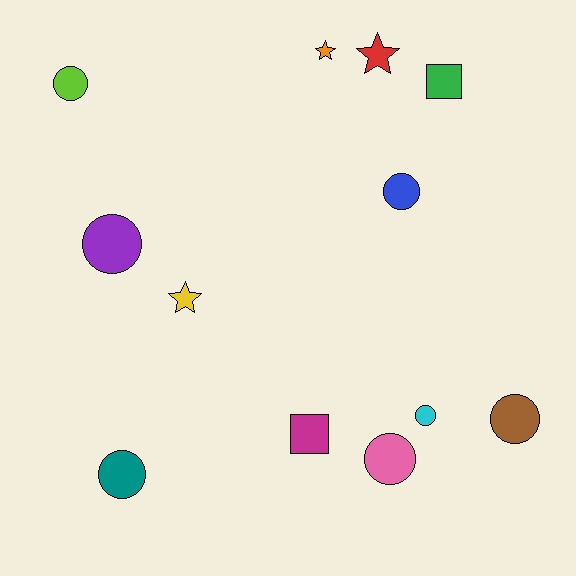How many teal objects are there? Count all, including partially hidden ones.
There is 1 teal object.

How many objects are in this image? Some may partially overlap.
There are 12 objects.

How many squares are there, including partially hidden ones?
There are 2 squares.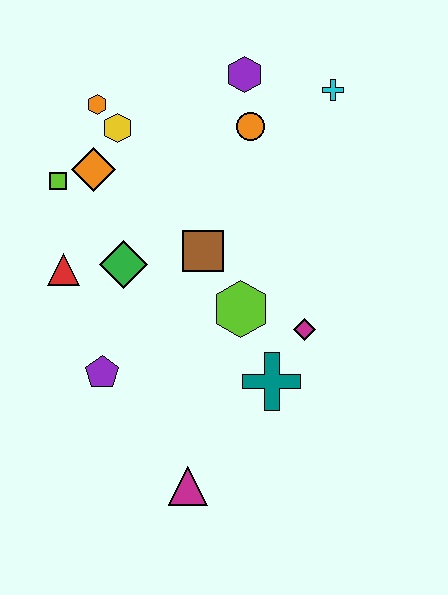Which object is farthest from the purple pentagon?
The cyan cross is farthest from the purple pentagon.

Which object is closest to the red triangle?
The green diamond is closest to the red triangle.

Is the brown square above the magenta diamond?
Yes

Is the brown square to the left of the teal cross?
Yes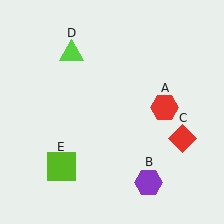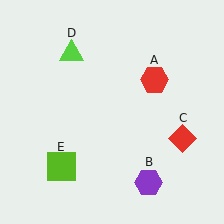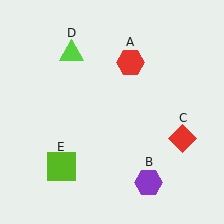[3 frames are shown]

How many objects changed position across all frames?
1 object changed position: red hexagon (object A).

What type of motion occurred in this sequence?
The red hexagon (object A) rotated counterclockwise around the center of the scene.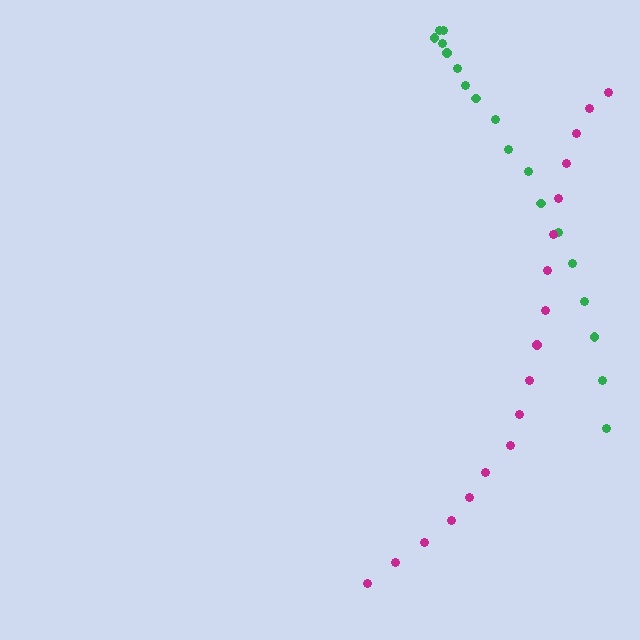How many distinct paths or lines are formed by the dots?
There are 2 distinct paths.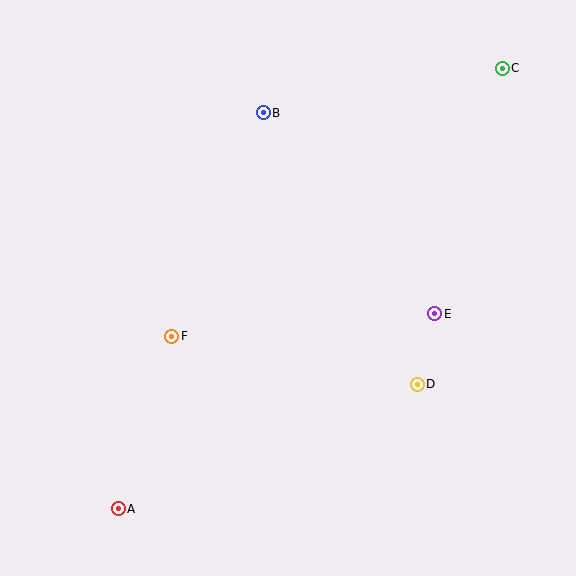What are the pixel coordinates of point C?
Point C is at (502, 68).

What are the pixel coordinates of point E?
Point E is at (435, 314).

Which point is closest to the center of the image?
Point F at (172, 336) is closest to the center.